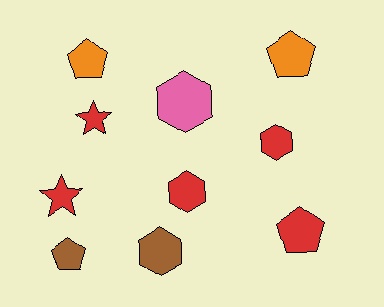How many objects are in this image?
There are 10 objects.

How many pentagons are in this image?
There are 4 pentagons.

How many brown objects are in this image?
There are 2 brown objects.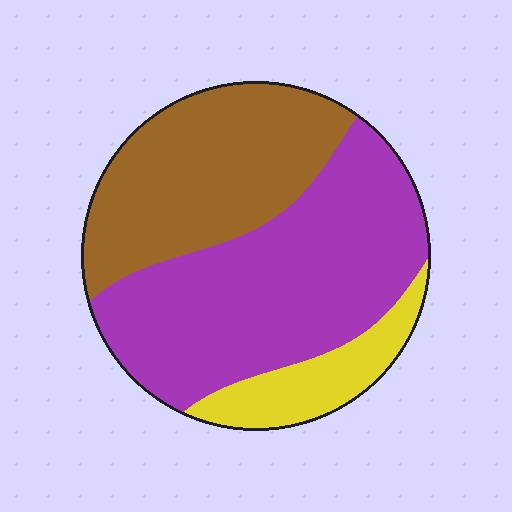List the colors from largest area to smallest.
From largest to smallest: purple, brown, yellow.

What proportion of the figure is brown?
Brown covers roughly 35% of the figure.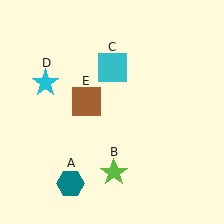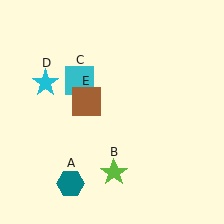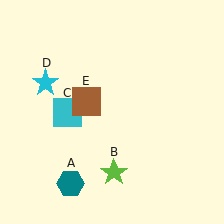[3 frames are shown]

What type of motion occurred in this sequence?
The cyan square (object C) rotated counterclockwise around the center of the scene.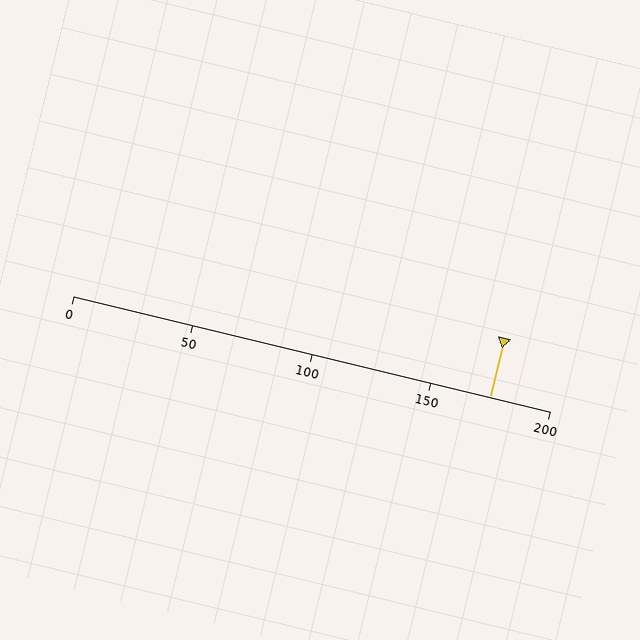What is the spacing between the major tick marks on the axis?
The major ticks are spaced 50 apart.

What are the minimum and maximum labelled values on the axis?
The axis runs from 0 to 200.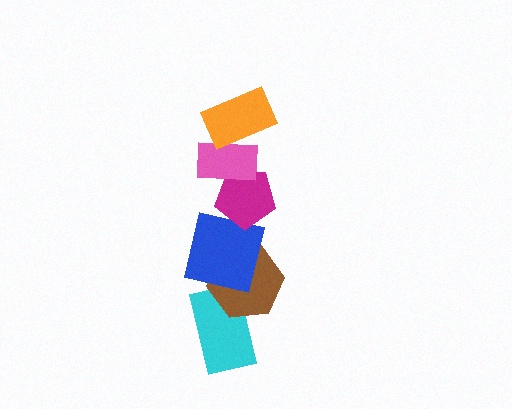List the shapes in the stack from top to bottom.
From top to bottom: the orange rectangle, the pink rectangle, the magenta pentagon, the blue square, the brown hexagon, the cyan rectangle.